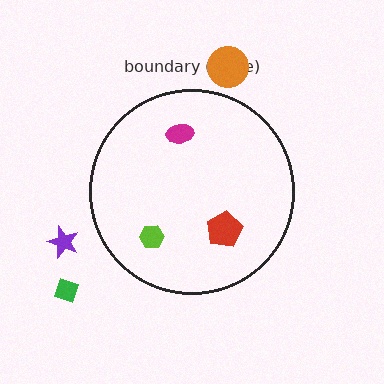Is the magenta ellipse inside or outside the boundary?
Inside.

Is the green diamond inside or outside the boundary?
Outside.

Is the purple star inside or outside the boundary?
Outside.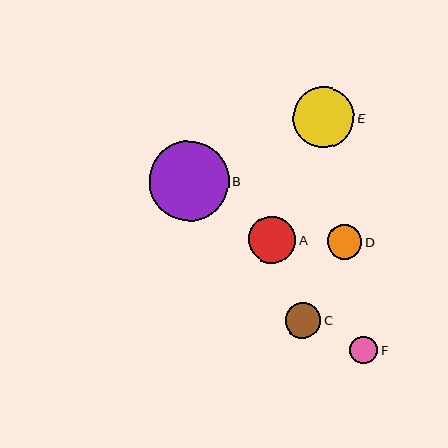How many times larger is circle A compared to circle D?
Circle A is approximately 1.4 times the size of circle D.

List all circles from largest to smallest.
From largest to smallest: B, E, A, C, D, F.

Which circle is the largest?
Circle B is the largest with a size of approximately 80 pixels.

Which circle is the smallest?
Circle F is the smallest with a size of approximately 28 pixels.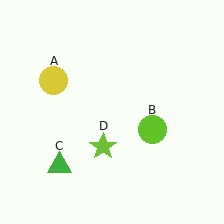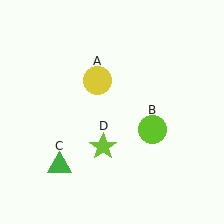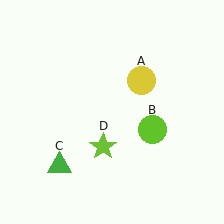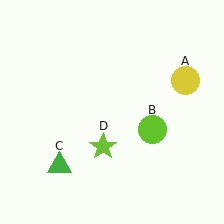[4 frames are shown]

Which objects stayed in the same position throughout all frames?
Lime circle (object B) and green triangle (object C) and lime star (object D) remained stationary.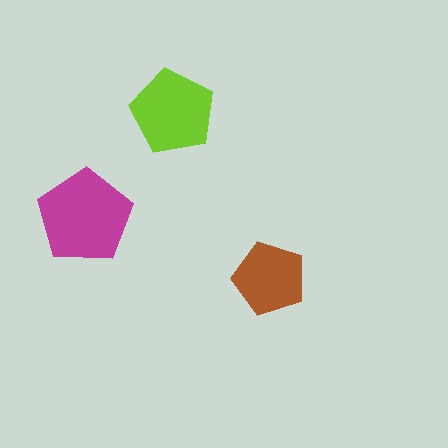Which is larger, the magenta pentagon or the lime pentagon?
The magenta one.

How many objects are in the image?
There are 3 objects in the image.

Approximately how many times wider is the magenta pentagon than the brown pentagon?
About 1.5 times wider.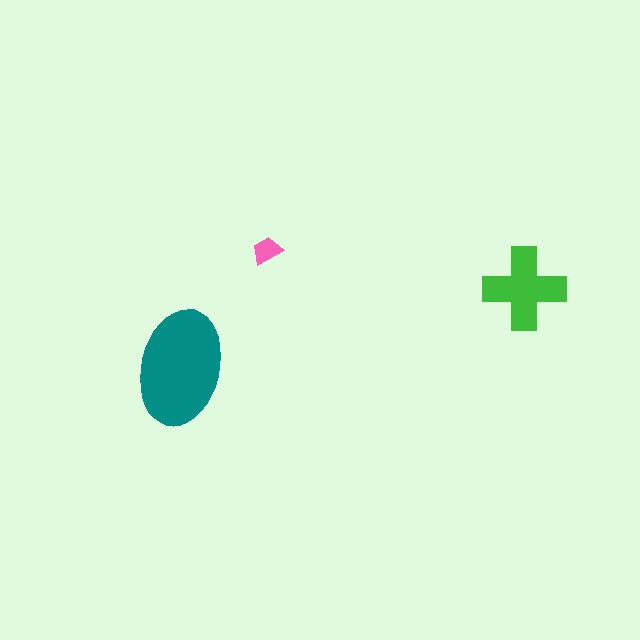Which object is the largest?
The teal ellipse.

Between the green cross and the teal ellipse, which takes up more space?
The teal ellipse.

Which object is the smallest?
The pink trapezoid.